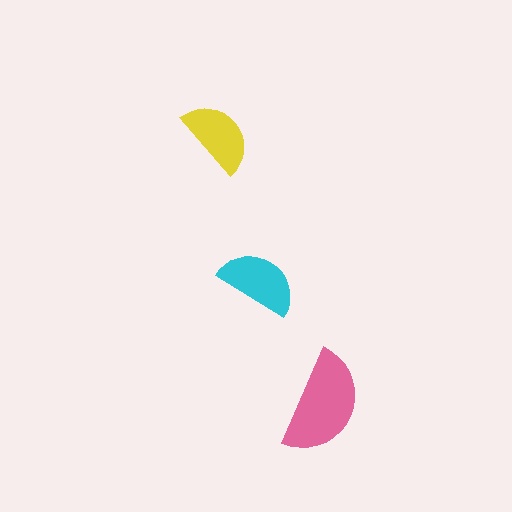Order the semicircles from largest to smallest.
the pink one, the cyan one, the yellow one.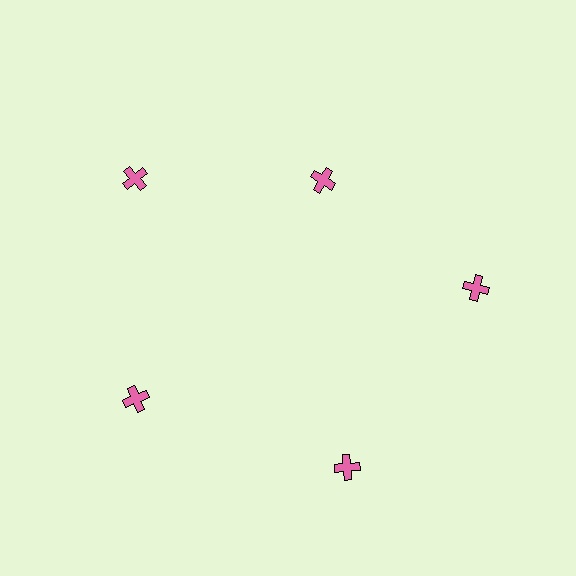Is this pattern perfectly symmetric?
No. The 5 pink crosses are arranged in a ring, but one element near the 1 o'clock position is pulled inward toward the center, breaking the 5-fold rotational symmetry.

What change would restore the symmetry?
The symmetry would be restored by moving it outward, back onto the ring so that all 5 crosses sit at equal angles and equal distance from the center.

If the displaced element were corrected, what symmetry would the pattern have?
It would have 5-fold rotational symmetry — the pattern would map onto itself every 72 degrees.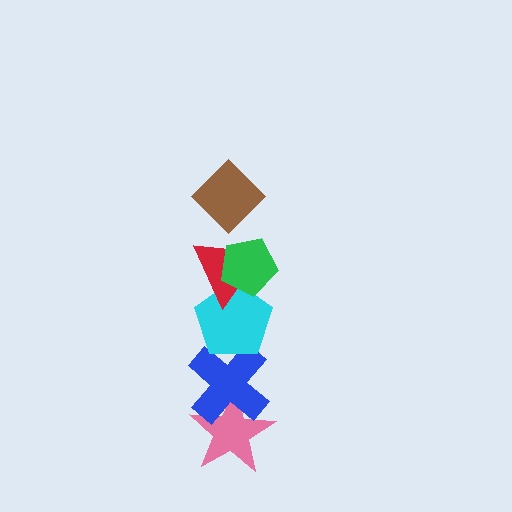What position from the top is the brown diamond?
The brown diamond is 1st from the top.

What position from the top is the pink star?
The pink star is 6th from the top.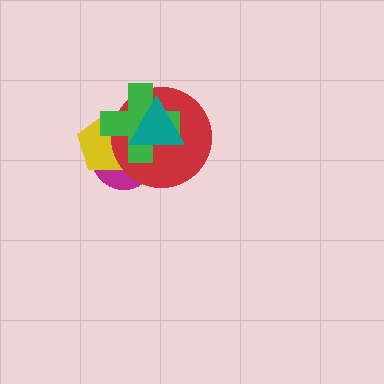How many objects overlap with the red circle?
4 objects overlap with the red circle.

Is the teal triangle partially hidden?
No, no other shape covers it.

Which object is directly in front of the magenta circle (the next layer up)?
The yellow pentagon is directly in front of the magenta circle.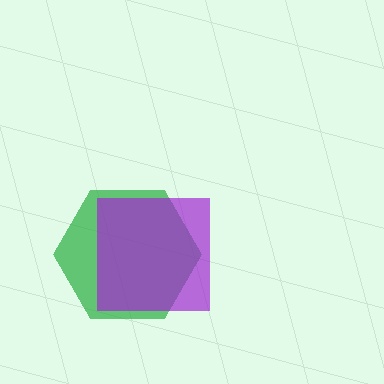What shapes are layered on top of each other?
The layered shapes are: a green hexagon, a purple square.